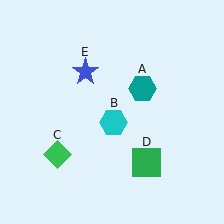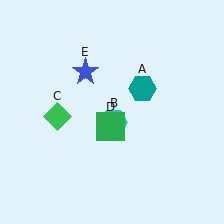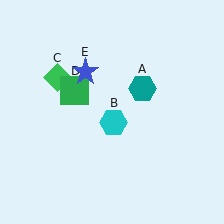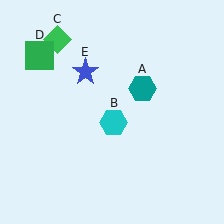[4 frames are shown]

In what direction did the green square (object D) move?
The green square (object D) moved up and to the left.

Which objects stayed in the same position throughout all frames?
Teal hexagon (object A) and cyan hexagon (object B) and blue star (object E) remained stationary.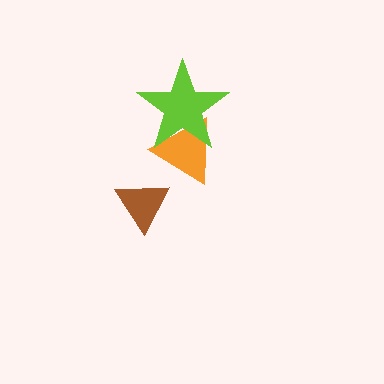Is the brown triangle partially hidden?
No, no other shape covers it.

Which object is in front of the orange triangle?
The lime star is in front of the orange triangle.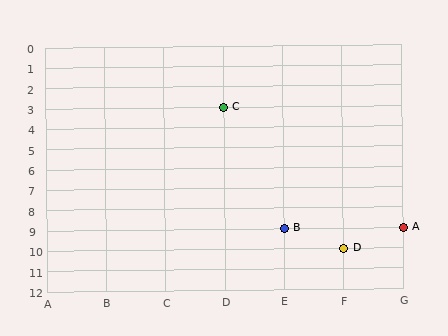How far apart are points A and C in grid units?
Points A and C are 3 columns and 6 rows apart (about 6.7 grid units diagonally).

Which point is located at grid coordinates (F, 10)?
Point D is at (F, 10).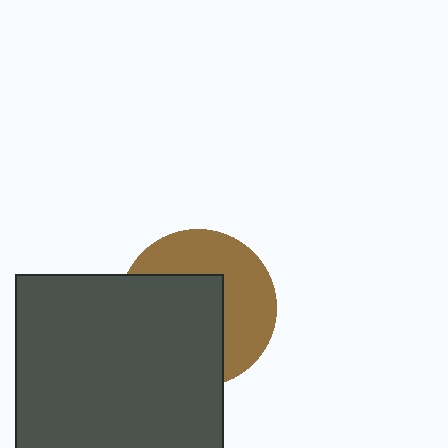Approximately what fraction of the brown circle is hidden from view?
Roughly 53% of the brown circle is hidden behind the dark gray square.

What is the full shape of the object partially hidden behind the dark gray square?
The partially hidden object is a brown circle.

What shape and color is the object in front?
The object in front is a dark gray square.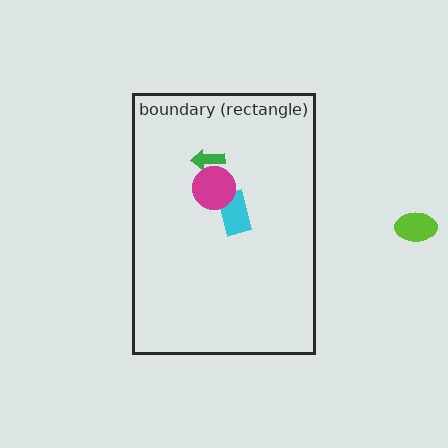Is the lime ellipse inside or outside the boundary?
Outside.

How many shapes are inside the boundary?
3 inside, 1 outside.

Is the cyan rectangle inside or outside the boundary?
Inside.